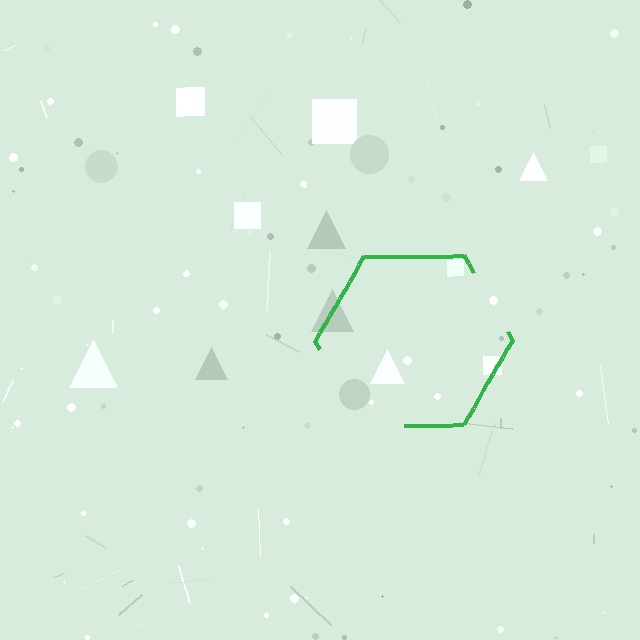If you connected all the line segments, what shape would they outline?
They would outline a hexagon.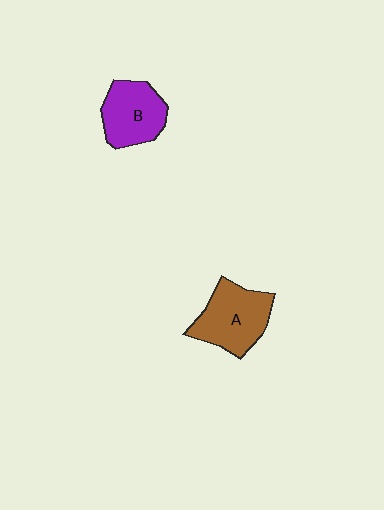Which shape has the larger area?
Shape A (brown).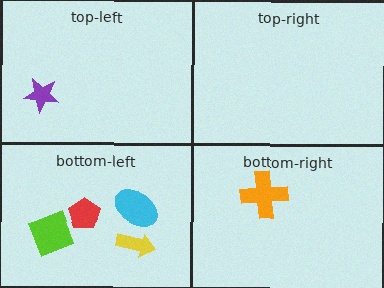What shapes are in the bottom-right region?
The orange cross.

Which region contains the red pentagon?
The bottom-left region.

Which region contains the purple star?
The top-left region.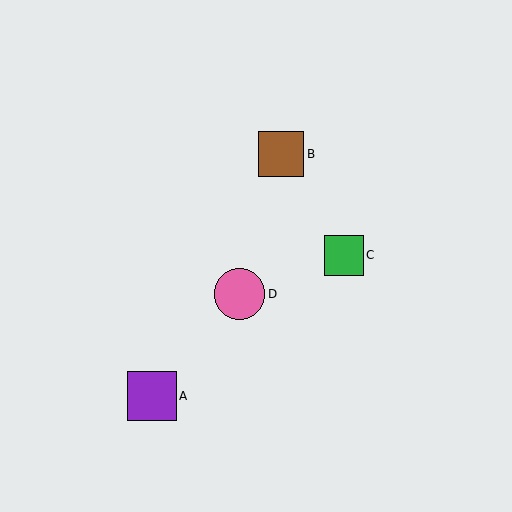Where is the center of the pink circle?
The center of the pink circle is at (240, 294).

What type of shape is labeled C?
Shape C is a green square.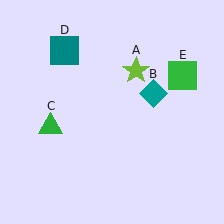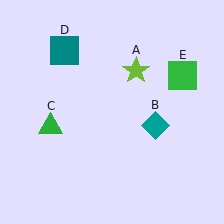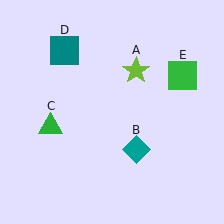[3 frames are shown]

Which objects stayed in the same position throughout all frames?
Lime star (object A) and green triangle (object C) and teal square (object D) and green square (object E) remained stationary.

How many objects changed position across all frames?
1 object changed position: teal diamond (object B).